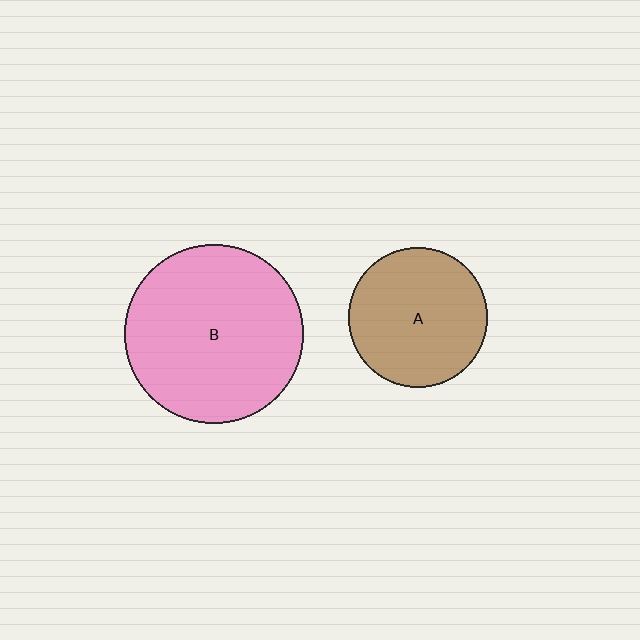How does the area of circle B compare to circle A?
Approximately 1.6 times.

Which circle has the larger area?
Circle B (pink).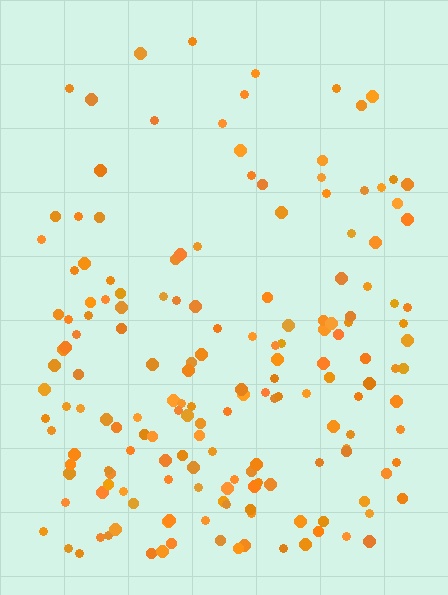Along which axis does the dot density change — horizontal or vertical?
Vertical.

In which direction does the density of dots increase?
From top to bottom, with the bottom side densest.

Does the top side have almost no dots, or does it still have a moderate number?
Still a moderate number, just noticeably fewer than the bottom.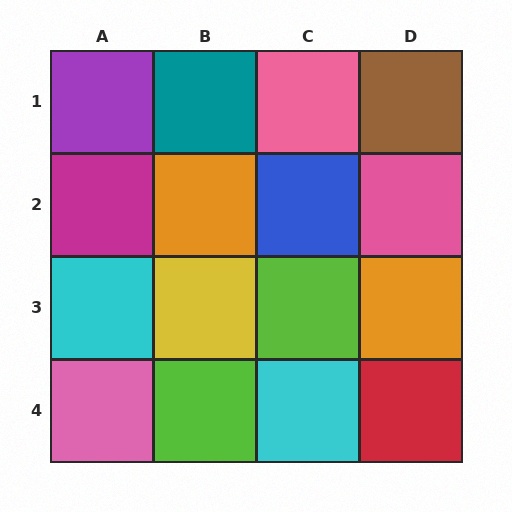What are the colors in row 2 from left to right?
Magenta, orange, blue, pink.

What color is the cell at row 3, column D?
Orange.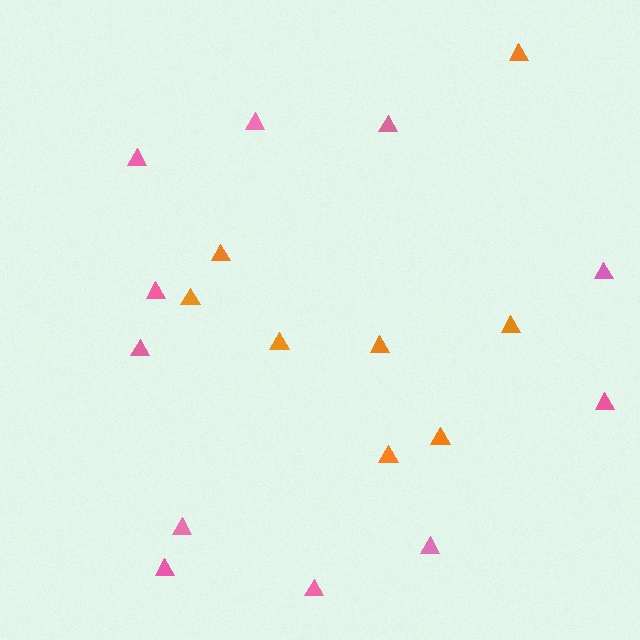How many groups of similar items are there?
There are 2 groups: one group of orange triangles (8) and one group of pink triangles (11).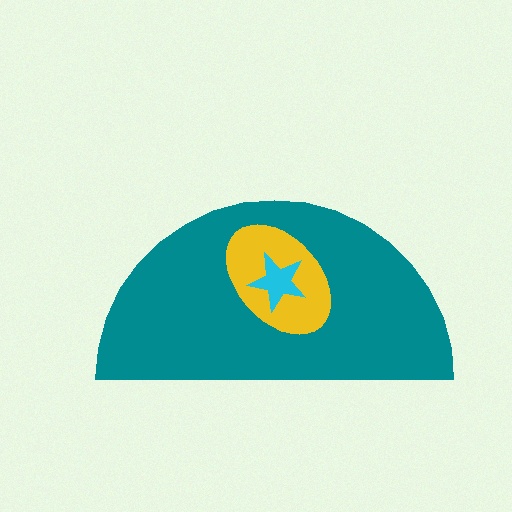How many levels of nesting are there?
3.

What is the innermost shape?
The cyan star.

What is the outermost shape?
The teal semicircle.